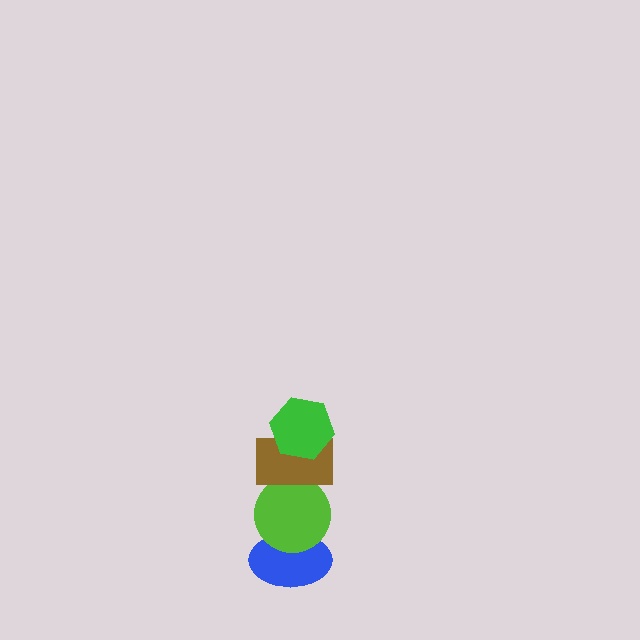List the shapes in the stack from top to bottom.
From top to bottom: the green hexagon, the brown rectangle, the lime circle, the blue ellipse.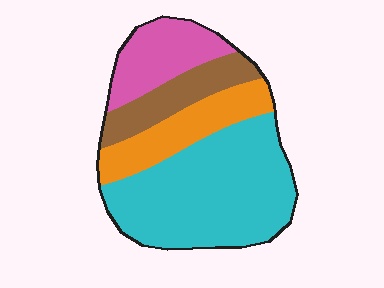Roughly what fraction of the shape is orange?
Orange takes up less than a quarter of the shape.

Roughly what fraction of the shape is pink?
Pink covers about 15% of the shape.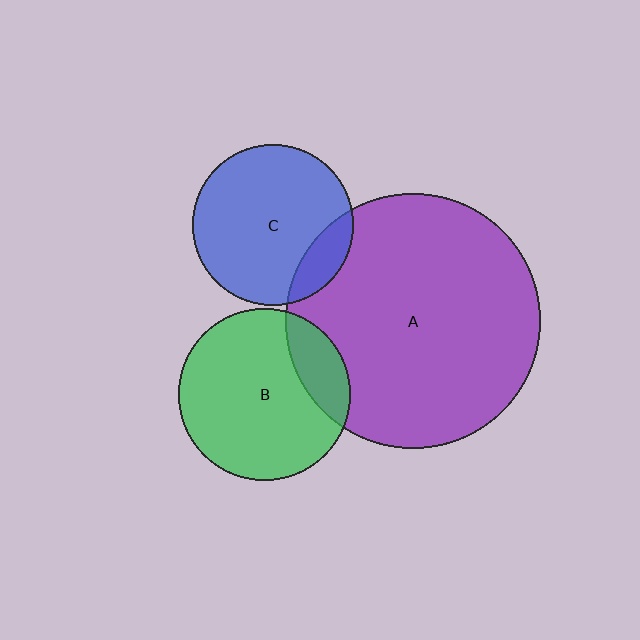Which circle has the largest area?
Circle A (purple).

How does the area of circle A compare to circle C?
Approximately 2.5 times.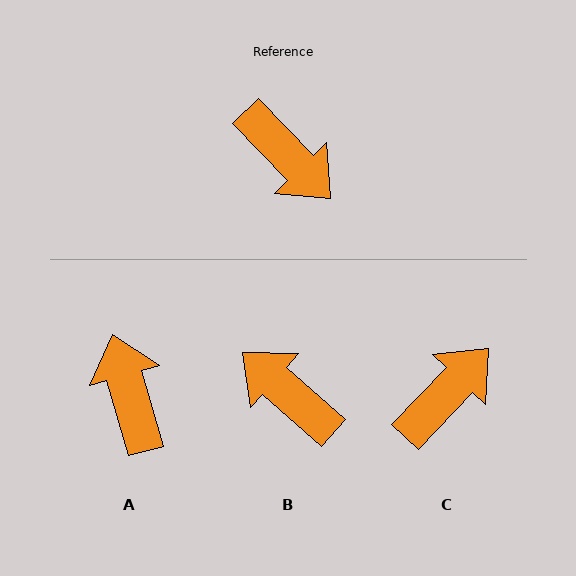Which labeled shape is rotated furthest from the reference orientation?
B, about 176 degrees away.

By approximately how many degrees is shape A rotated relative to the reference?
Approximately 152 degrees counter-clockwise.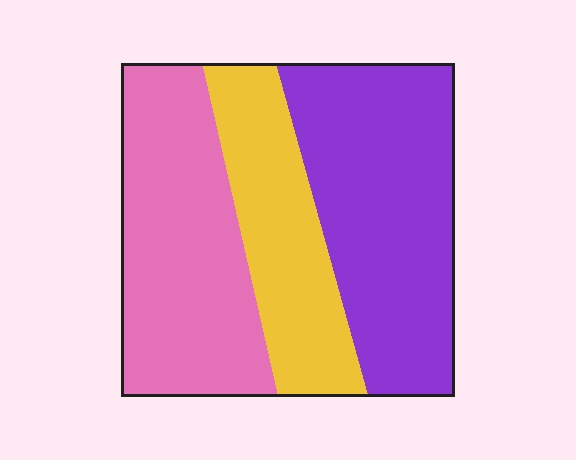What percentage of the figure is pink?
Pink covers 36% of the figure.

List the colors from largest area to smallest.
From largest to smallest: purple, pink, yellow.